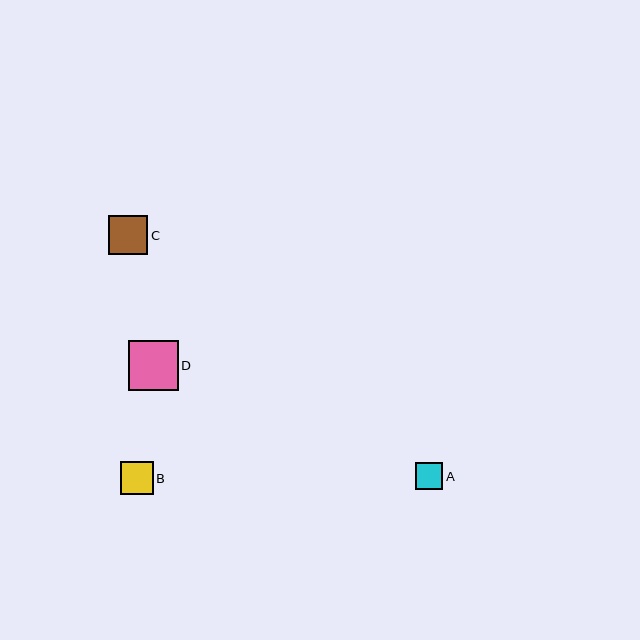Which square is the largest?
Square D is the largest with a size of approximately 50 pixels.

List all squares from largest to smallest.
From largest to smallest: D, C, B, A.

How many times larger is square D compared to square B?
Square D is approximately 1.5 times the size of square B.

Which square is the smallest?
Square A is the smallest with a size of approximately 27 pixels.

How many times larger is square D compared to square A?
Square D is approximately 1.9 times the size of square A.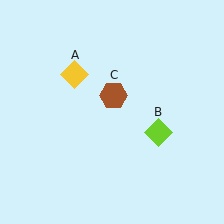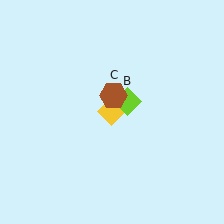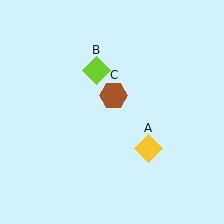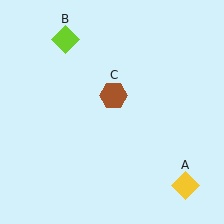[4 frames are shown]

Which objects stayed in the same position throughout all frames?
Brown hexagon (object C) remained stationary.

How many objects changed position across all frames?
2 objects changed position: yellow diamond (object A), lime diamond (object B).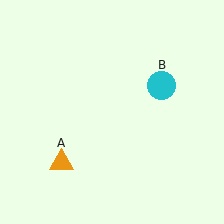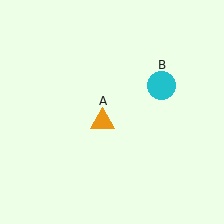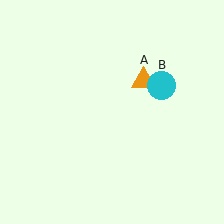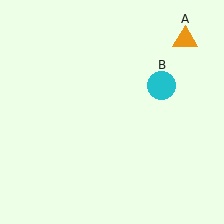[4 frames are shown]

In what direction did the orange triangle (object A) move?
The orange triangle (object A) moved up and to the right.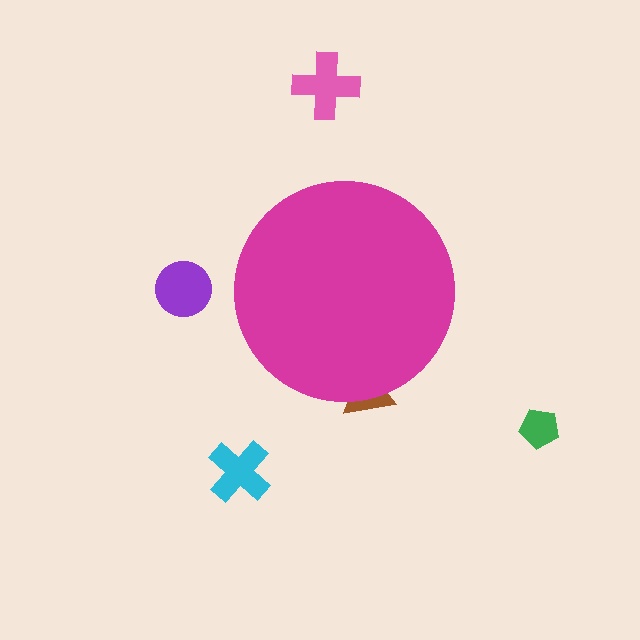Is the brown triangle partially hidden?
Yes, the brown triangle is partially hidden behind the magenta circle.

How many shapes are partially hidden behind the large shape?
1 shape is partially hidden.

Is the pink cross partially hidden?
No, the pink cross is fully visible.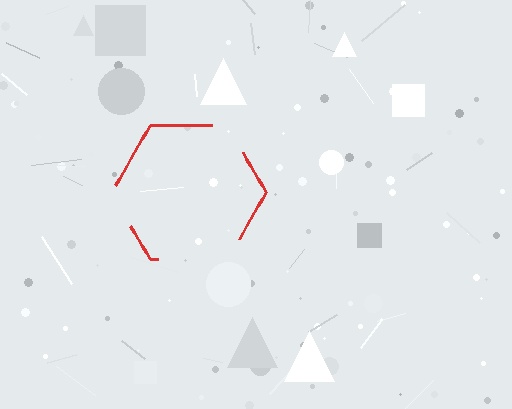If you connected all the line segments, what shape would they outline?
They would outline a hexagon.